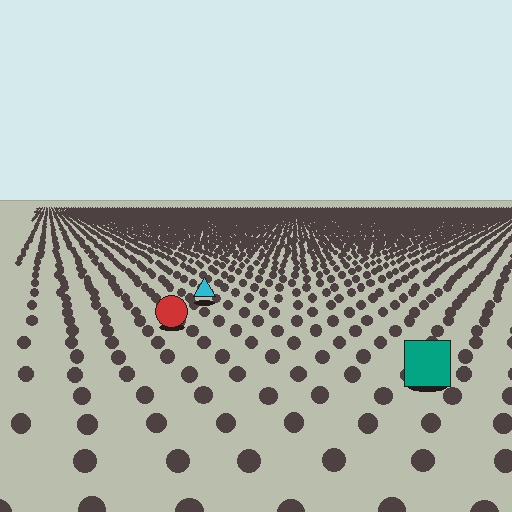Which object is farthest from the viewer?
The cyan triangle is farthest from the viewer. It appears smaller and the ground texture around it is denser.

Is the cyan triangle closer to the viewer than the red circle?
No. The red circle is closer — you can tell from the texture gradient: the ground texture is coarser near it.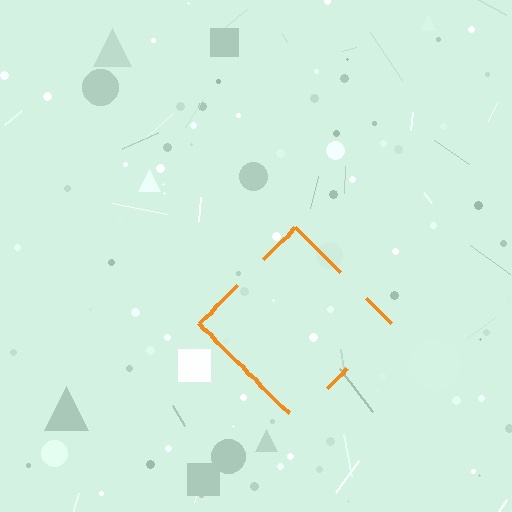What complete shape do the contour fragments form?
The contour fragments form a diamond.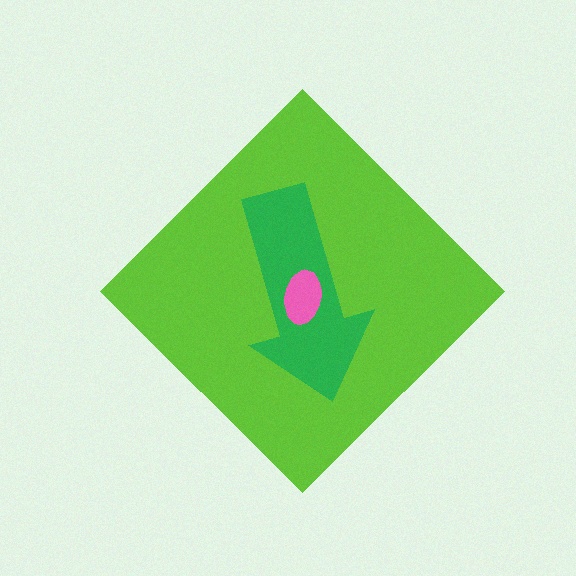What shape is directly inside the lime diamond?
The green arrow.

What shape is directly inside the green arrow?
The pink ellipse.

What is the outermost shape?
The lime diamond.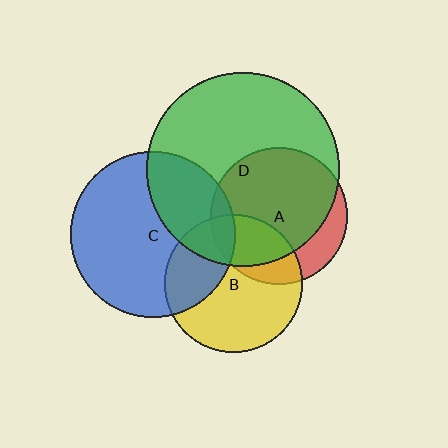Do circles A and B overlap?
Yes.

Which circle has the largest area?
Circle D (green).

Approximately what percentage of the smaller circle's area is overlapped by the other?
Approximately 30%.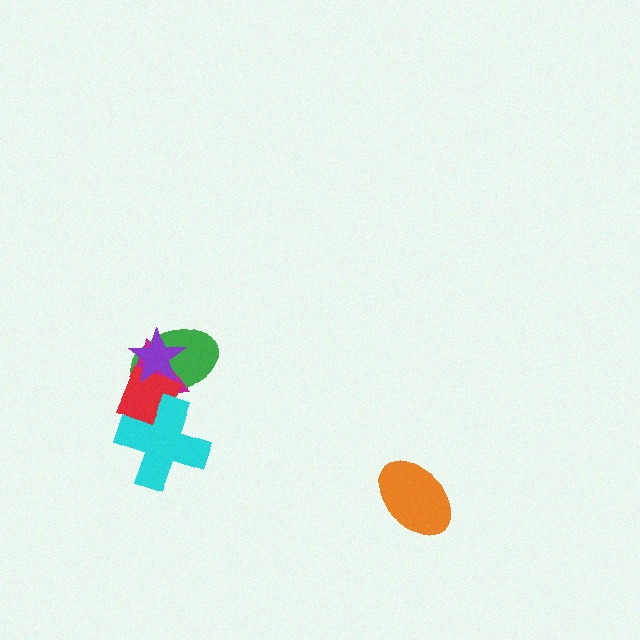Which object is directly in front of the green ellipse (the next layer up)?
The magenta triangle is directly in front of the green ellipse.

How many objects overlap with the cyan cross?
3 objects overlap with the cyan cross.